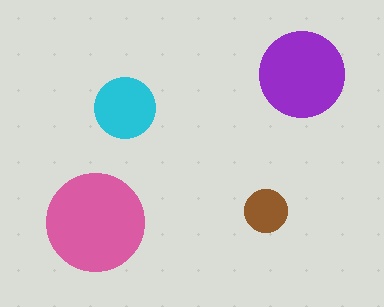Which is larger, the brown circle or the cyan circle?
The cyan one.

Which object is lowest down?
The pink circle is bottommost.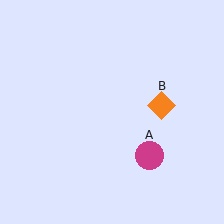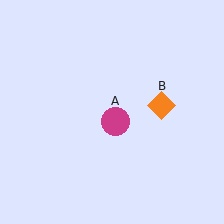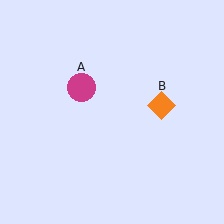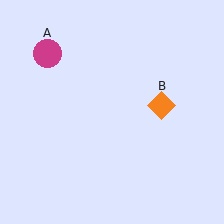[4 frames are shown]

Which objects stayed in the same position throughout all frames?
Orange diamond (object B) remained stationary.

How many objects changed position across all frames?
1 object changed position: magenta circle (object A).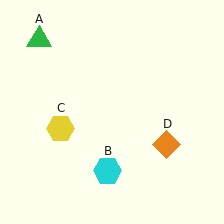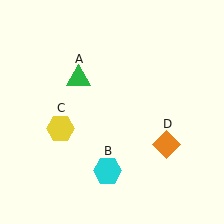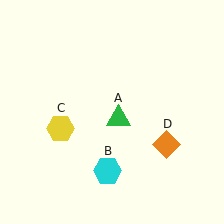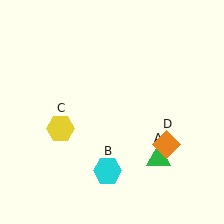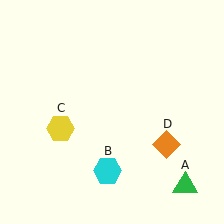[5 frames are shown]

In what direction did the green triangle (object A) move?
The green triangle (object A) moved down and to the right.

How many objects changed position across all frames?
1 object changed position: green triangle (object A).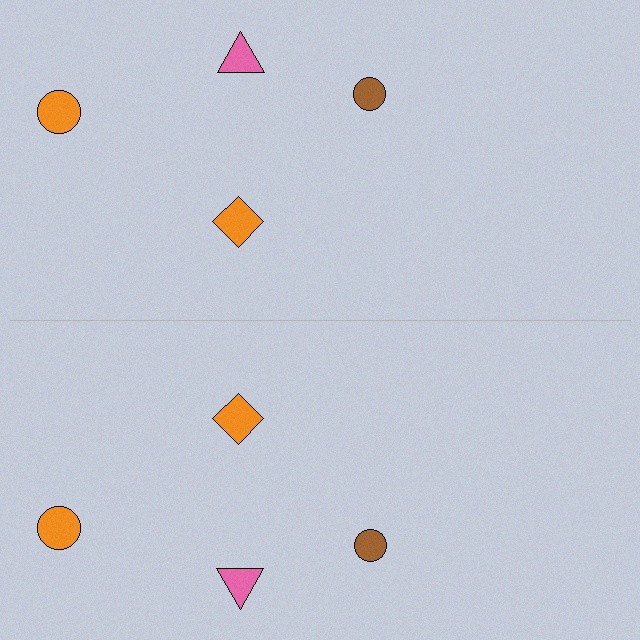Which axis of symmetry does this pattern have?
The pattern has a horizontal axis of symmetry running through the center of the image.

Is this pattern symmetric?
Yes, this pattern has bilateral (reflection) symmetry.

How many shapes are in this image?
There are 8 shapes in this image.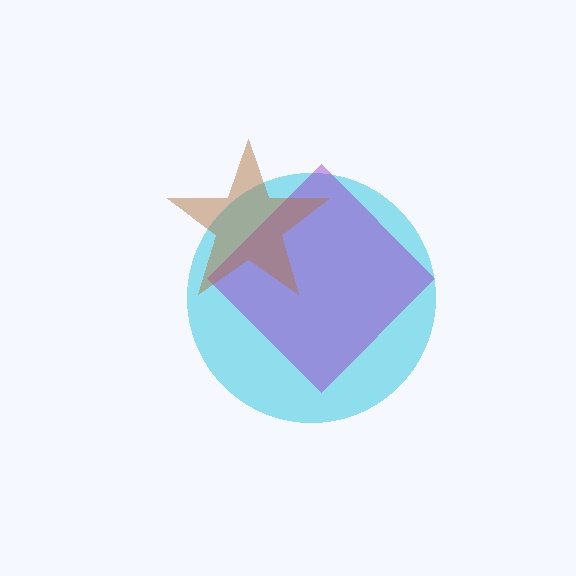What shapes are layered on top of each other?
The layered shapes are: a cyan circle, a purple diamond, a brown star.